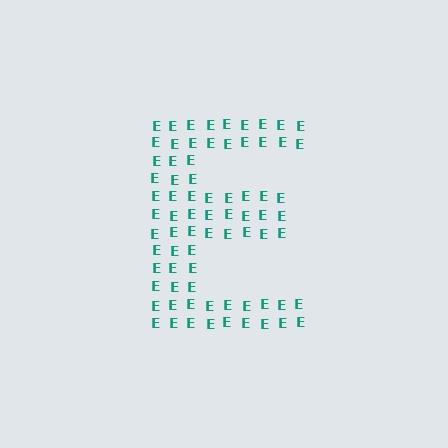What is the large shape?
The large shape is the letter E.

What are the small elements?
The small elements are letter E's.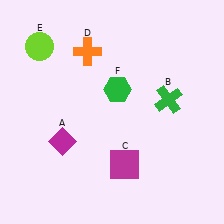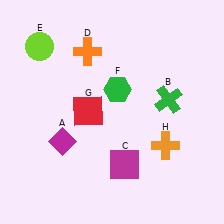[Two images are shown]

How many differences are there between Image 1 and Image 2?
There are 2 differences between the two images.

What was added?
A red square (G), an orange cross (H) were added in Image 2.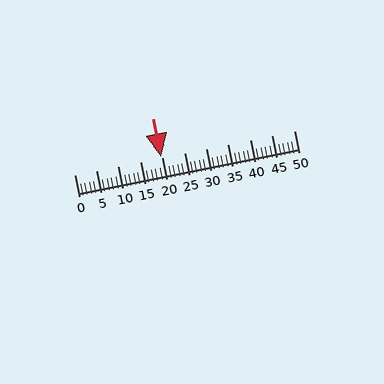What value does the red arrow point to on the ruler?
The red arrow points to approximately 20.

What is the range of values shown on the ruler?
The ruler shows values from 0 to 50.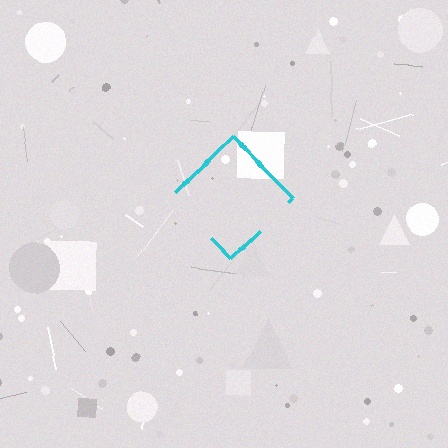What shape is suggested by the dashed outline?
The dashed outline suggests a diamond.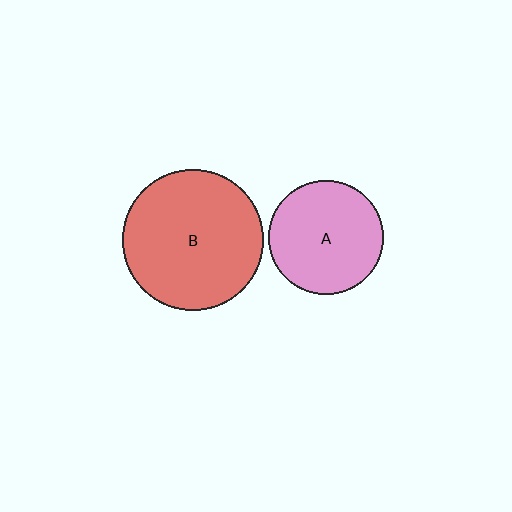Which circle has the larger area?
Circle B (red).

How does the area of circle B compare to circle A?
Approximately 1.5 times.